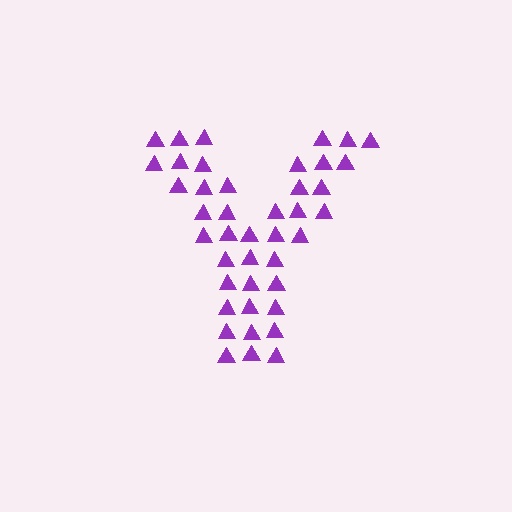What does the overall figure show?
The overall figure shows the letter Y.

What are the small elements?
The small elements are triangles.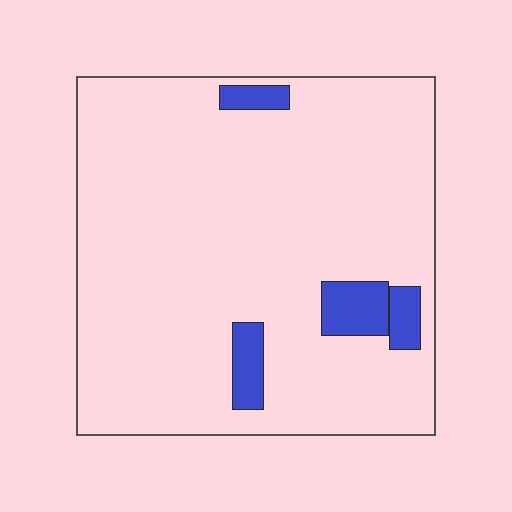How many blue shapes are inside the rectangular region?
4.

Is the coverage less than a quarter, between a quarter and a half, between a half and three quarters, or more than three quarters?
Less than a quarter.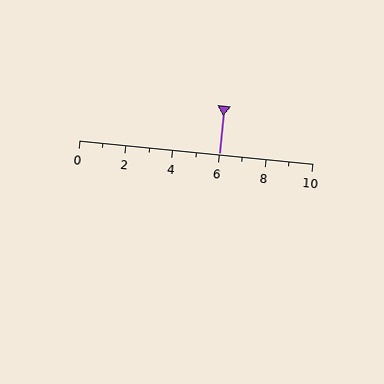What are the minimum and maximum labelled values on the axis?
The axis runs from 0 to 10.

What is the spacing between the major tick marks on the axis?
The major ticks are spaced 2 apart.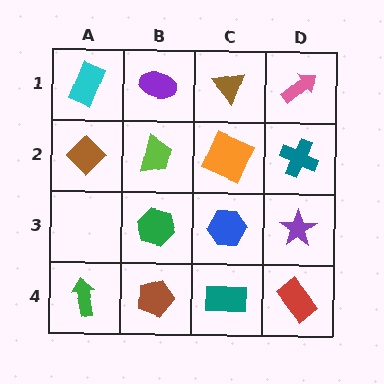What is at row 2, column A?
A brown diamond.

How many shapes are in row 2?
4 shapes.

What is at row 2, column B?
A lime trapezoid.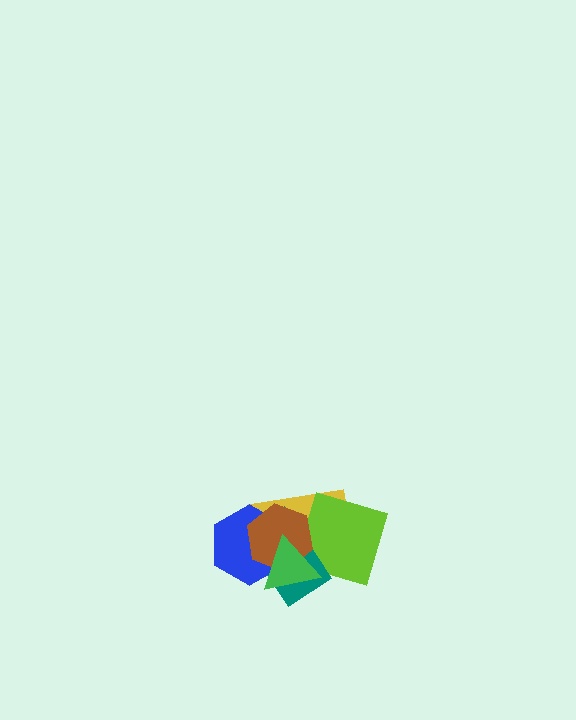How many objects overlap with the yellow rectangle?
5 objects overlap with the yellow rectangle.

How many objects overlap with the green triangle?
5 objects overlap with the green triangle.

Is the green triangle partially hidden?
No, no other shape covers it.